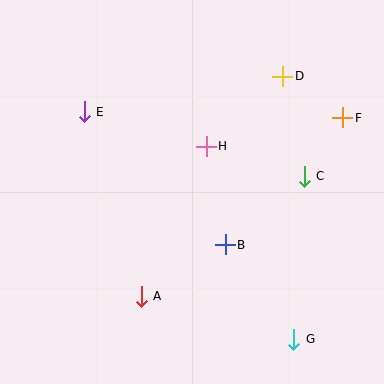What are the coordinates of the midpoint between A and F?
The midpoint between A and F is at (242, 207).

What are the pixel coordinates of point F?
Point F is at (343, 118).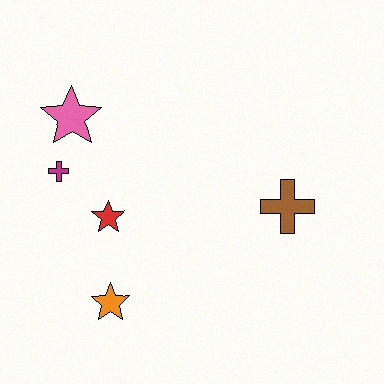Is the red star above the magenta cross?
No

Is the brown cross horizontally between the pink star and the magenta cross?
No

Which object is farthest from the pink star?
The brown cross is farthest from the pink star.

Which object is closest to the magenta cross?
The pink star is closest to the magenta cross.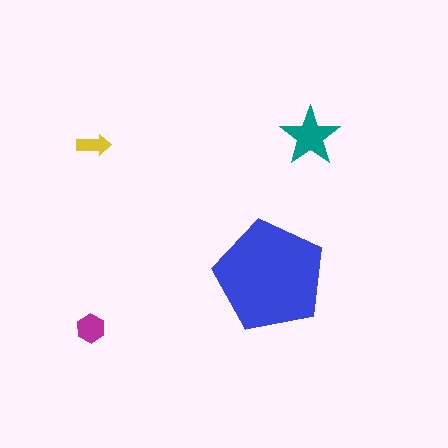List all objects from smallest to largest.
The yellow arrow, the magenta hexagon, the teal star, the blue pentagon.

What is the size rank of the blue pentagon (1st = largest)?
1st.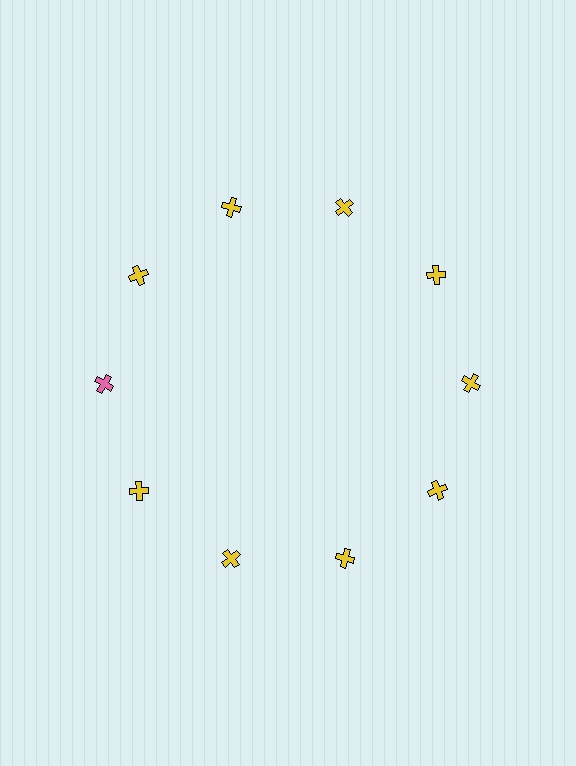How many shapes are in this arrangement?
There are 10 shapes arranged in a ring pattern.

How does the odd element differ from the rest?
It has a different color: pink instead of yellow.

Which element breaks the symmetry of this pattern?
The pink cross at roughly the 9 o'clock position breaks the symmetry. All other shapes are yellow crosses.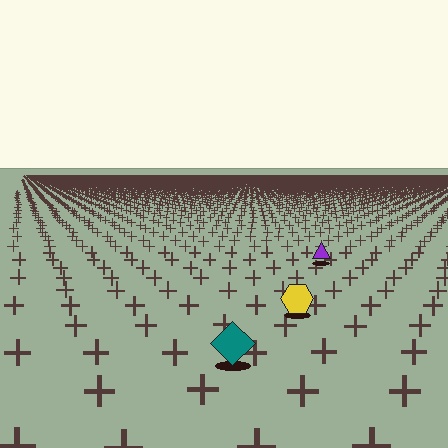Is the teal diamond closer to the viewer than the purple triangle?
Yes. The teal diamond is closer — you can tell from the texture gradient: the ground texture is coarser near it.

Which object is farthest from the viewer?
The purple triangle is farthest from the viewer. It appears smaller and the ground texture around it is denser.